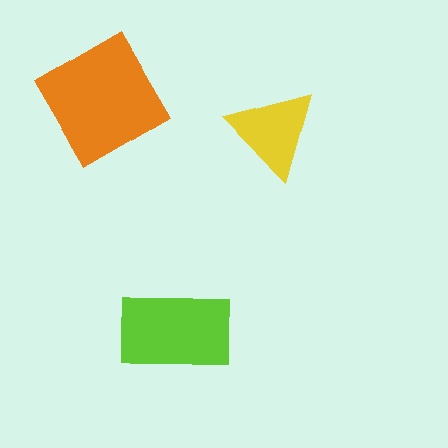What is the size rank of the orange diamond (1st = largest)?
1st.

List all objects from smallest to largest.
The yellow triangle, the lime rectangle, the orange diamond.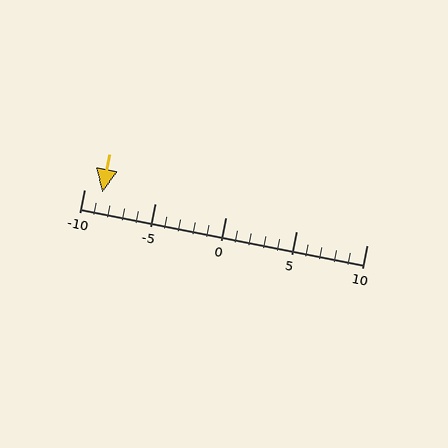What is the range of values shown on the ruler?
The ruler shows values from -10 to 10.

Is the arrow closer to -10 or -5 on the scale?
The arrow is closer to -10.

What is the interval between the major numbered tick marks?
The major tick marks are spaced 5 units apart.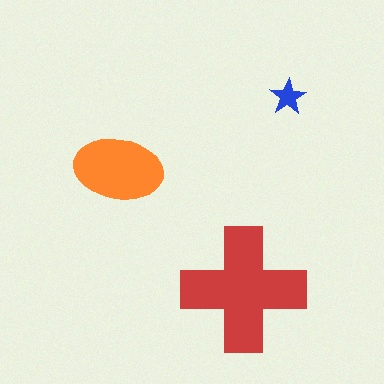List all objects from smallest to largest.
The blue star, the orange ellipse, the red cross.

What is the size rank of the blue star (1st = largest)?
3rd.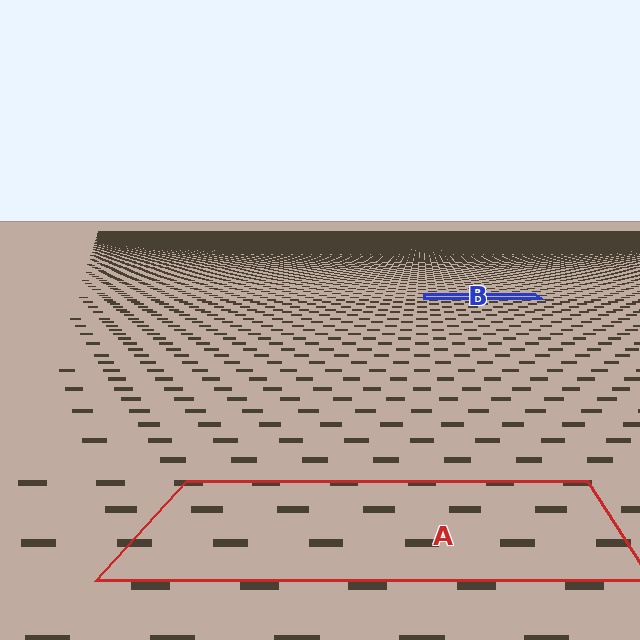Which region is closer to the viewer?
Region A is closer. The texture elements there are larger and more spread out.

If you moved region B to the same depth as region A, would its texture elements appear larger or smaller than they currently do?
They would appear larger. At a closer depth, the same texture elements are projected at a bigger on-screen size.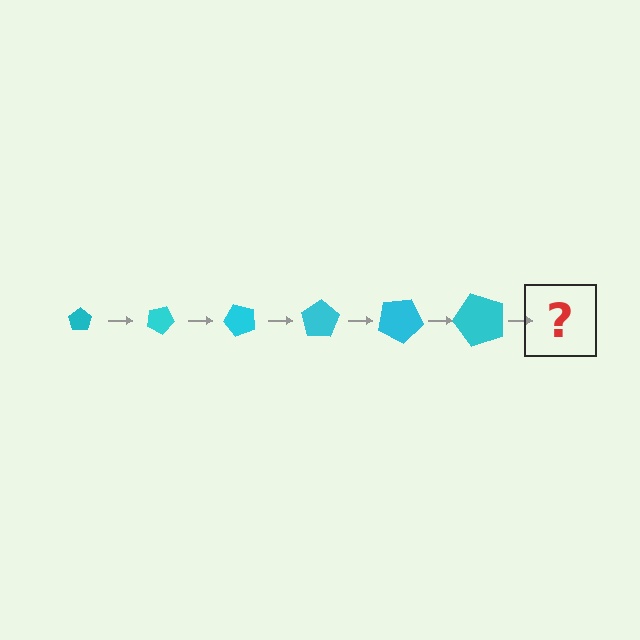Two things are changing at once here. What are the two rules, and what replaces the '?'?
The two rules are that the pentagon grows larger each step and it rotates 25 degrees each step. The '?' should be a pentagon, larger than the previous one and rotated 150 degrees from the start.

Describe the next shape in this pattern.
It should be a pentagon, larger than the previous one and rotated 150 degrees from the start.